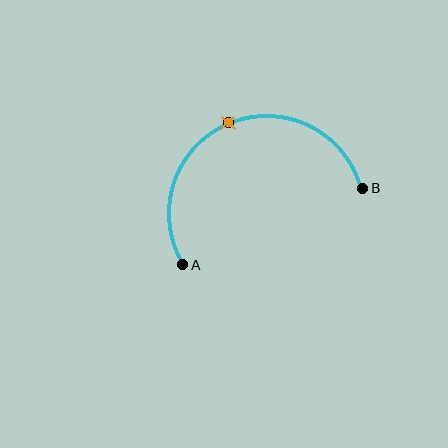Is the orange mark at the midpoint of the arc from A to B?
Yes. The orange mark lies on the arc at equal arc-length from both A and B — it is the arc midpoint.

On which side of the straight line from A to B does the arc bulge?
The arc bulges above the straight line connecting A and B.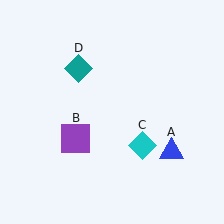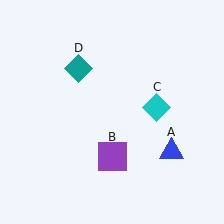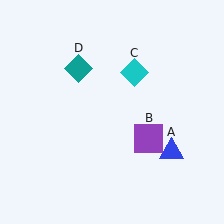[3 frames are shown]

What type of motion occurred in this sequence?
The purple square (object B), cyan diamond (object C) rotated counterclockwise around the center of the scene.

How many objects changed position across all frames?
2 objects changed position: purple square (object B), cyan diamond (object C).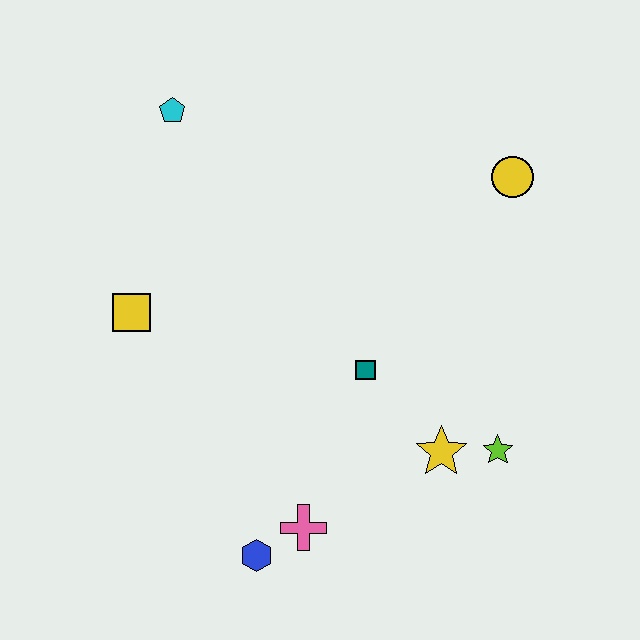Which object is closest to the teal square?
The yellow star is closest to the teal square.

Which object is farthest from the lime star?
The cyan pentagon is farthest from the lime star.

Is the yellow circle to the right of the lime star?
Yes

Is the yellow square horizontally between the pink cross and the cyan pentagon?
No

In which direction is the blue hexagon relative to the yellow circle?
The blue hexagon is below the yellow circle.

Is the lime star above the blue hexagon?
Yes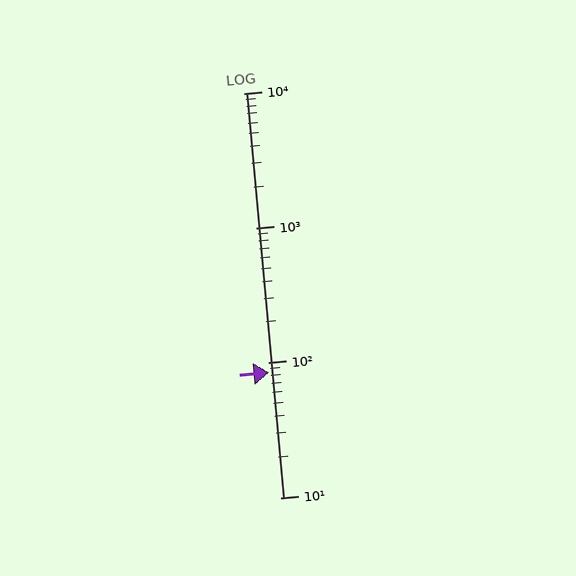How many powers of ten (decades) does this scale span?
The scale spans 3 decades, from 10 to 10000.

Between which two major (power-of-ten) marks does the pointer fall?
The pointer is between 10 and 100.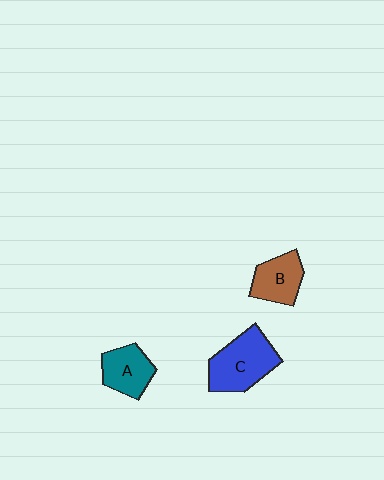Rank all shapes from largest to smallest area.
From largest to smallest: C (blue), B (brown), A (teal).